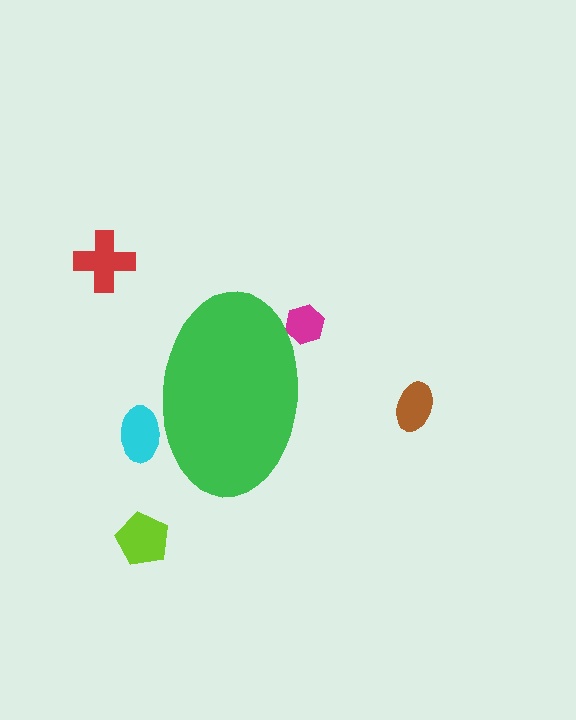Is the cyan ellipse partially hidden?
Yes, the cyan ellipse is partially hidden behind the green ellipse.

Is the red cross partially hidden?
No, the red cross is fully visible.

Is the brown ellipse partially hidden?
No, the brown ellipse is fully visible.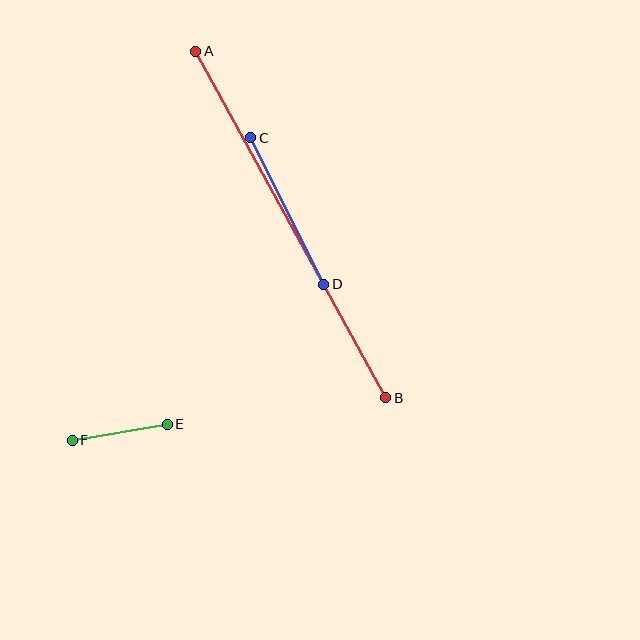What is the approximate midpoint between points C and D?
The midpoint is at approximately (287, 211) pixels.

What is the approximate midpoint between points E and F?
The midpoint is at approximately (120, 432) pixels.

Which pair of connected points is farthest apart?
Points A and B are farthest apart.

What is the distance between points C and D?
The distance is approximately 164 pixels.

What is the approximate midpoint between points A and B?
The midpoint is at approximately (291, 224) pixels.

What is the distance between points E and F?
The distance is approximately 96 pixels.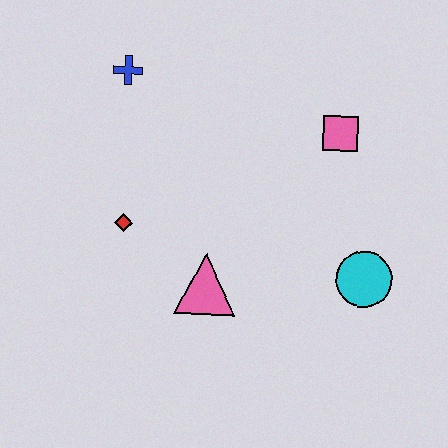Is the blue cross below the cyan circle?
No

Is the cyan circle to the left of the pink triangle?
No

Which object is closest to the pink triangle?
The red diamond is closest to the pink triangle.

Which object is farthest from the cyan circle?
The blue cross is farthest from the cyan circle.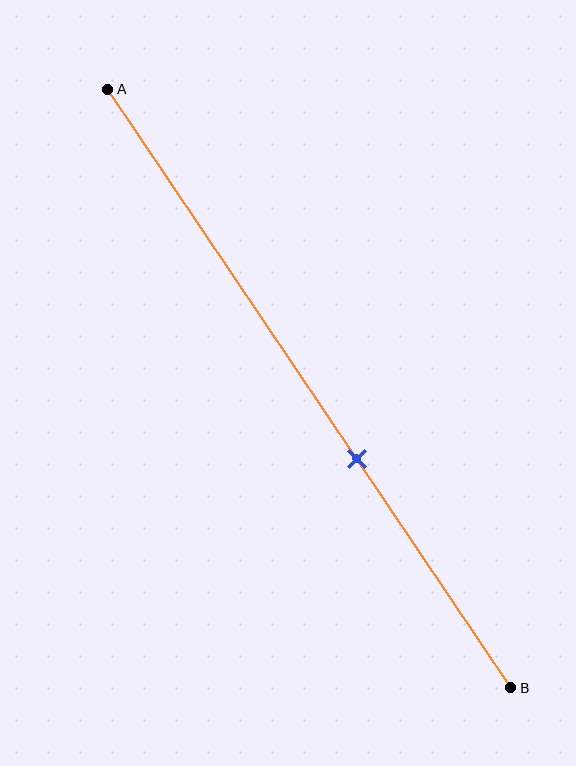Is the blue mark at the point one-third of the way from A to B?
No, the mark is at about 60% from A, not at the 33% one-third point.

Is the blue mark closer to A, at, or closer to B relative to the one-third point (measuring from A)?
The blue mark is closer to point B than the one-third point of segment AB.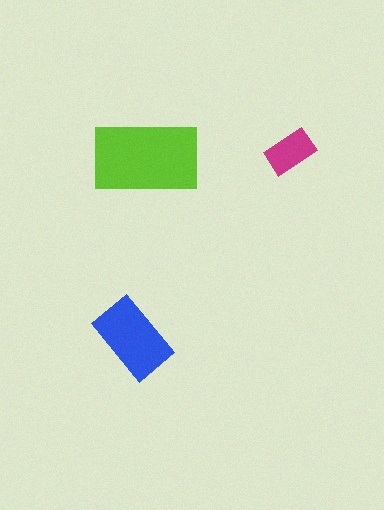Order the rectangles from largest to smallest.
the lime one, the blue one, the magenta one.